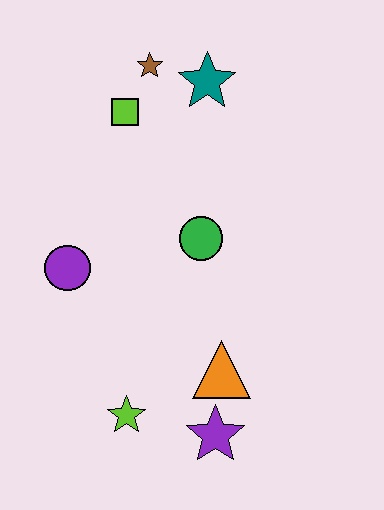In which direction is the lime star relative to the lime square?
The lime star is below the lime square.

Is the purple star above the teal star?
No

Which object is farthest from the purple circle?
The teal star is farthest from the purple circle.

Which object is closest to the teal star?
The brown star is closest to the teal star.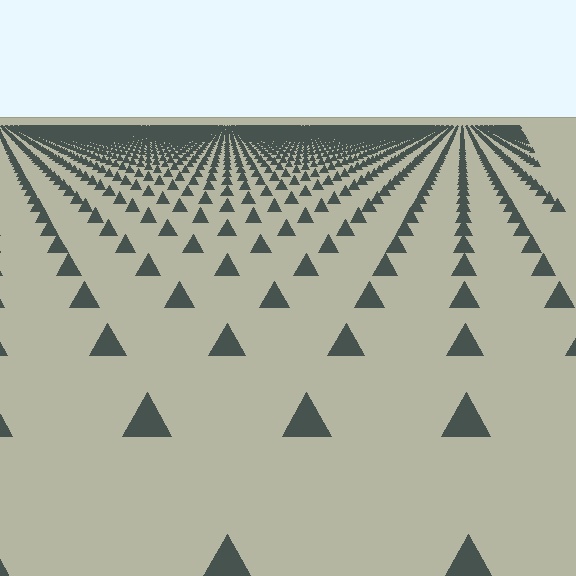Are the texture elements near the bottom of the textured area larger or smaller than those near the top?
Larger. Near the bottom, elements are closer to the viewer and appear at a bigger on-screen size.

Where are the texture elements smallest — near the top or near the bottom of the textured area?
Near the top.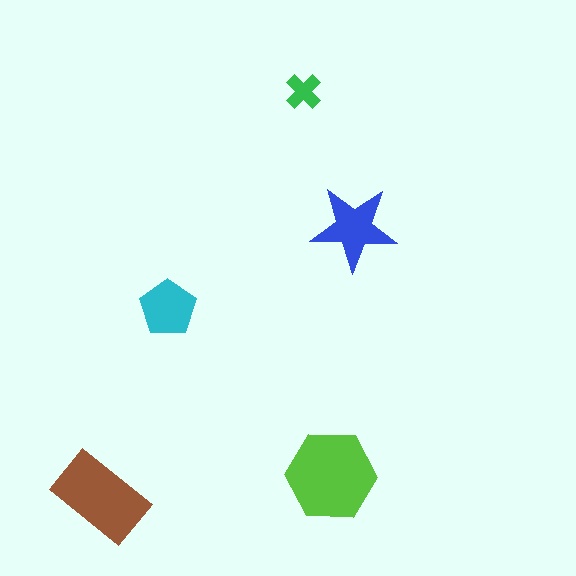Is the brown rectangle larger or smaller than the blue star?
Larger.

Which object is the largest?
The lime hexagon.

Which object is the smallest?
The green cross.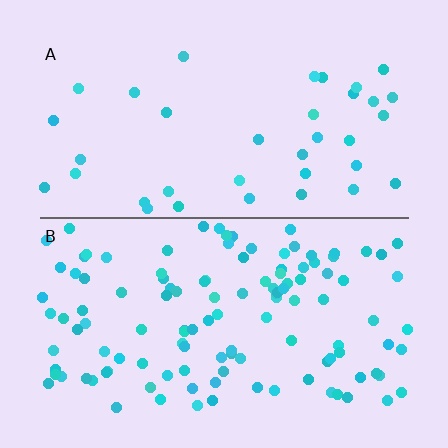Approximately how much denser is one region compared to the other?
Approximately 3.3× — region B over region A.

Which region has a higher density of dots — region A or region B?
B (the bottom).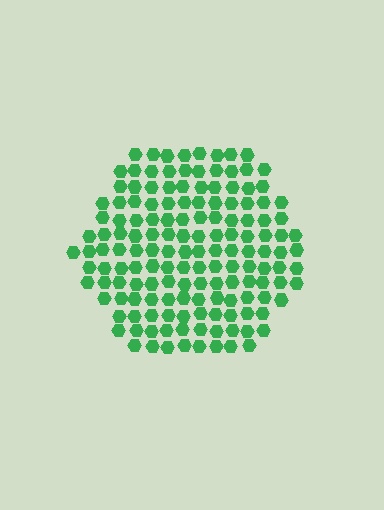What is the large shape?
The large shape is a hexagon.